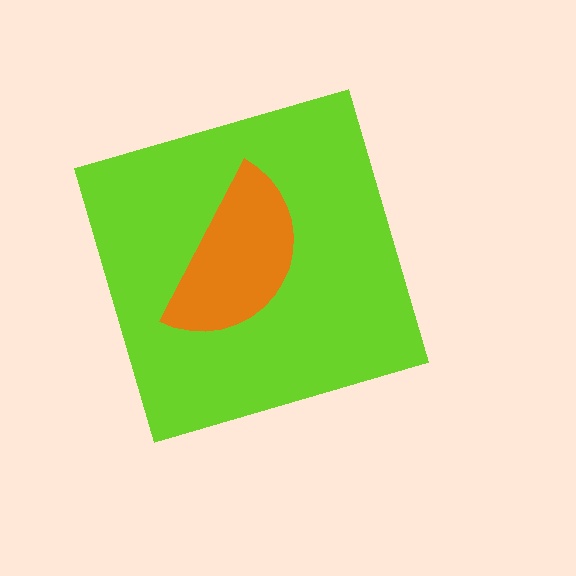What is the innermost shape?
The orange semicircle.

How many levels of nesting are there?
2.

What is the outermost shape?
The lime diamond.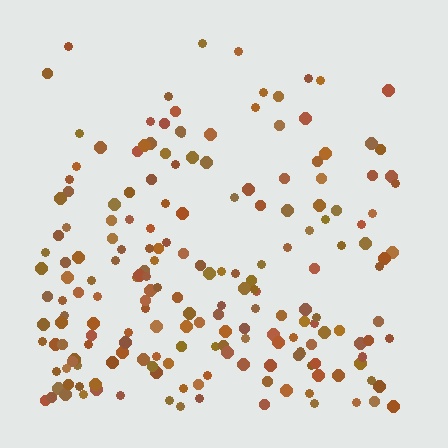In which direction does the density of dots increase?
From top to bottom, with the bottom side densest.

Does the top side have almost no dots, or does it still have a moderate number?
Still a moderate number, just noticeably fewer than the bottom.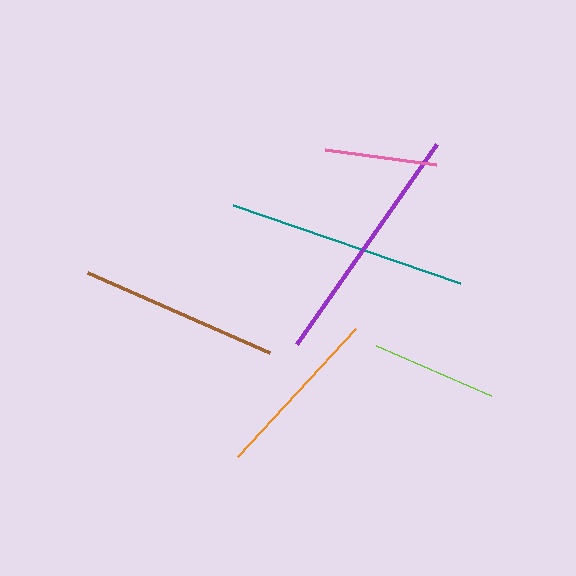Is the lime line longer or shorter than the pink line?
The lime line is longer than the pink line.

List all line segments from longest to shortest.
From longest to shortest: purple, teal, brown, orange, lime, pink.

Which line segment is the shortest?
The pink line is the shortest at approximately 112 pixels.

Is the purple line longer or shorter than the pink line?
The purple line is longer than the pink line.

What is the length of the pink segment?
The pink segment is approximately 112 pixels long.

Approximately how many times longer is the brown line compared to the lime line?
The brown line is approximately 1.6 times the length of the lime line.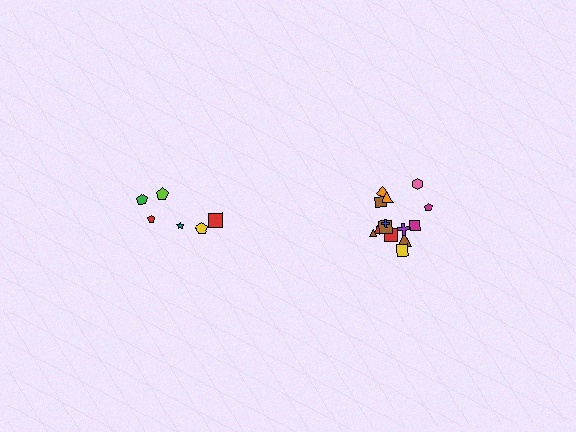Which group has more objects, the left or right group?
The right group.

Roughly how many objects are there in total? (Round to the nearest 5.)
Roughly 20 objects in total.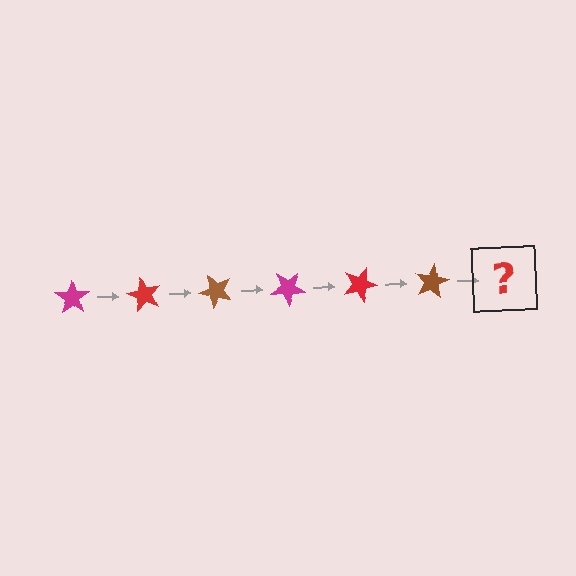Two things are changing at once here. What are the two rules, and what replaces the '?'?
The two rules are that it rotates 60 degrees each step and the color cycles through magenta, red, and brown. The '?' should be a magenta star, rotated 360 degrees from the start.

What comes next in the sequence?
The next element should be a magenta star, rotated 360 degrees from the start.